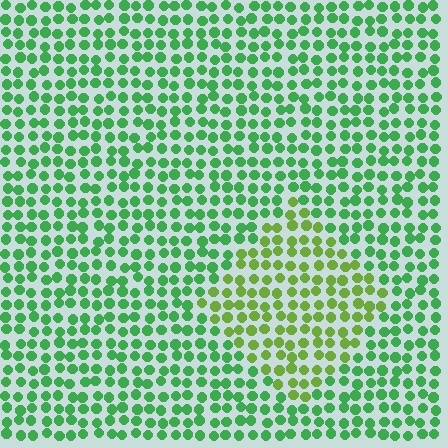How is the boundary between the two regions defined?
The boundary is defined purely by a slight shift in hue (about 37 degrees). Spacing, size, and orientation are identical on both sides.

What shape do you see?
I see a diamond.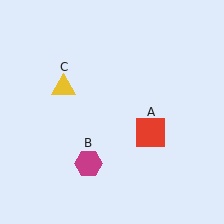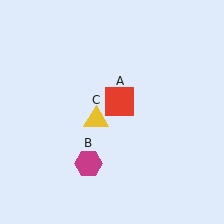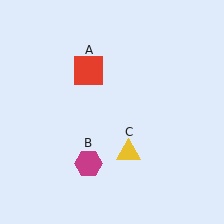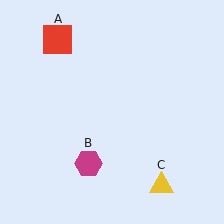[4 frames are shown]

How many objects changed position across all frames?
2 objects changed position: red square (object A), yellow triangle (object C).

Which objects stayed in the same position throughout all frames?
Magenta hexagon (object B) remained stationary.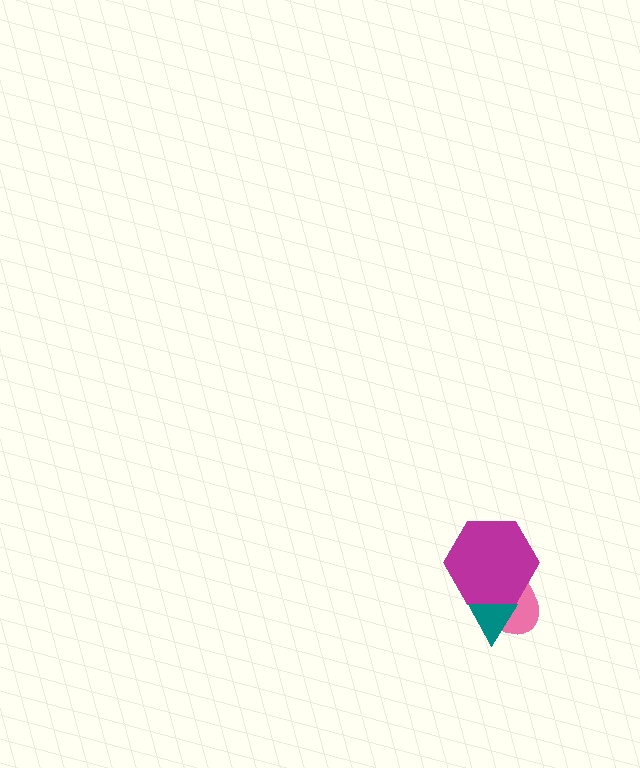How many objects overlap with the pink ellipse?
2 objects overlap with the pink ellipse.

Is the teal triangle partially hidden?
No, no other shape covers it.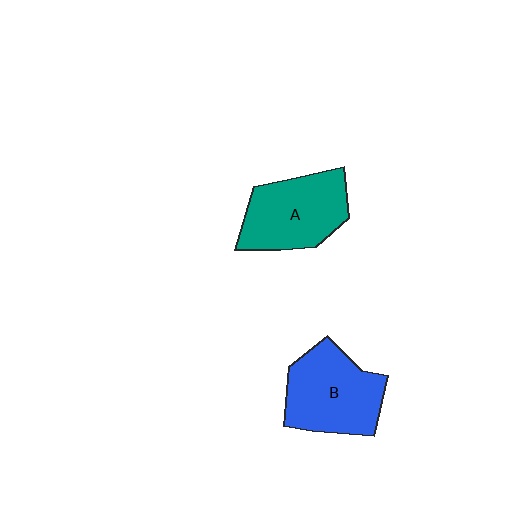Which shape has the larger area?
Shape B (blue).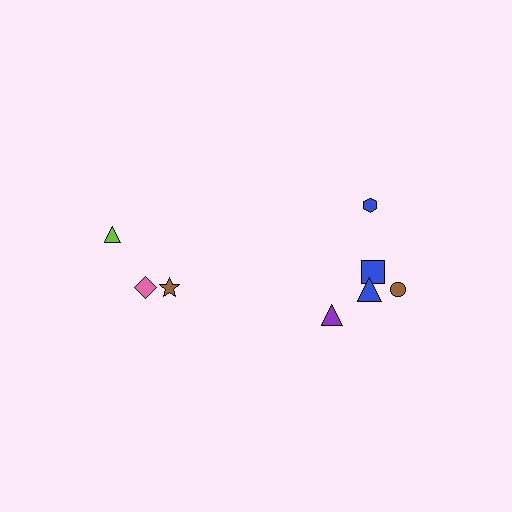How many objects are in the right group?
There are 5 objects.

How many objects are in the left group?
There are 3 objects.